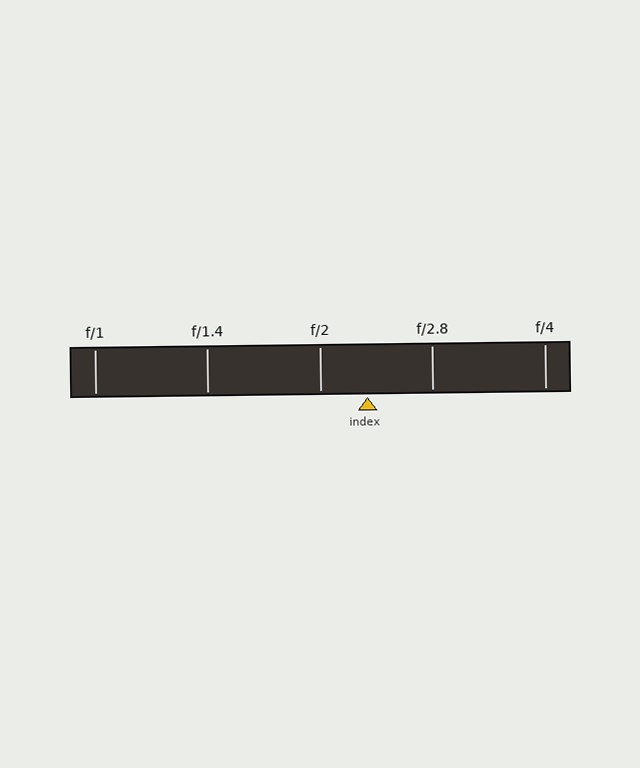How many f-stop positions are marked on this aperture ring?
There are 5 f-stop positions marked.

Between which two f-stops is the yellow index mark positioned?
The index mark is between f/2 and f/2.8.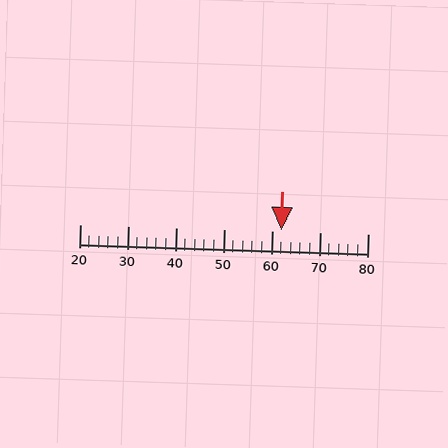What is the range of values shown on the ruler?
The ruler shows values from 20 to 80.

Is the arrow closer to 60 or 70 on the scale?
The arrow is closer to 60.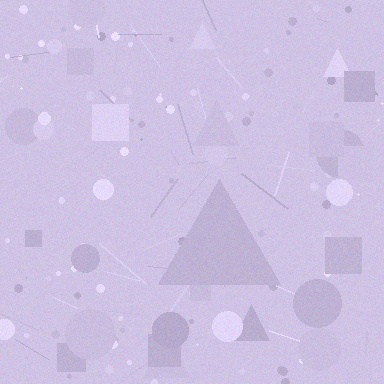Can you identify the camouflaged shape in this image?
The camouflaged shape is a triangle.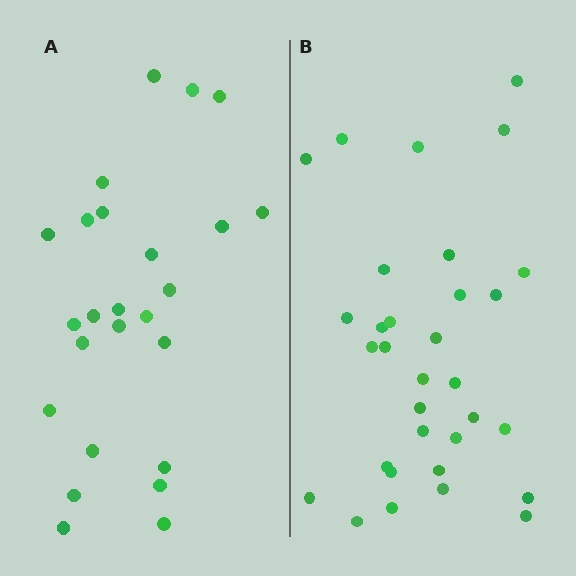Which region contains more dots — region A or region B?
Region B (the right region) has more dots.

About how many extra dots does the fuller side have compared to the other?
Region B has roughly 8 or so more dots than region A.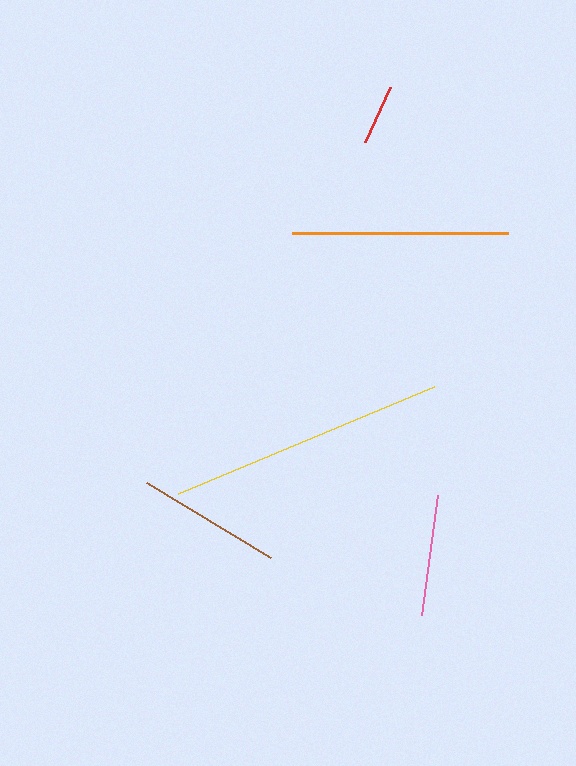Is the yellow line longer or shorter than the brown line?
The yellow line is longer than the brown line.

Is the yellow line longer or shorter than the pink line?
The yellow line is longer than the pink line.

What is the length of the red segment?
The red segment is approximately 60 pixels long.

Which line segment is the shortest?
The red line is the shortest at approximately 60 pixels.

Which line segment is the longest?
The yellow line is the longest at approximately 278 pixels.